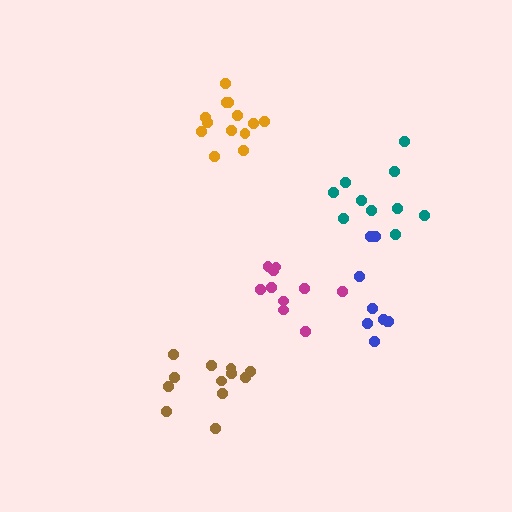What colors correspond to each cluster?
The clusters are colored: teal, brown, blue, orange, magenta.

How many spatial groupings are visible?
There are 5 spatial groupings.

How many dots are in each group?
Group 1: 10 dots, Group 2: 12 dots, Group 3: 9 dots, Group 4: 13 dots, Group 5: 10 dots (54 total).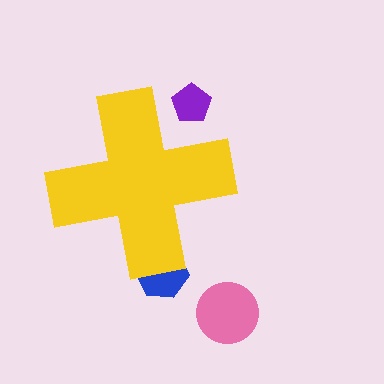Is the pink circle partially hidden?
No, the pink circle is fully visible.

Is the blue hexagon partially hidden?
Yes, the blue hexagon is partially hidden behind the yellow cross.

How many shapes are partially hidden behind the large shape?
2 shapes are partially hidden.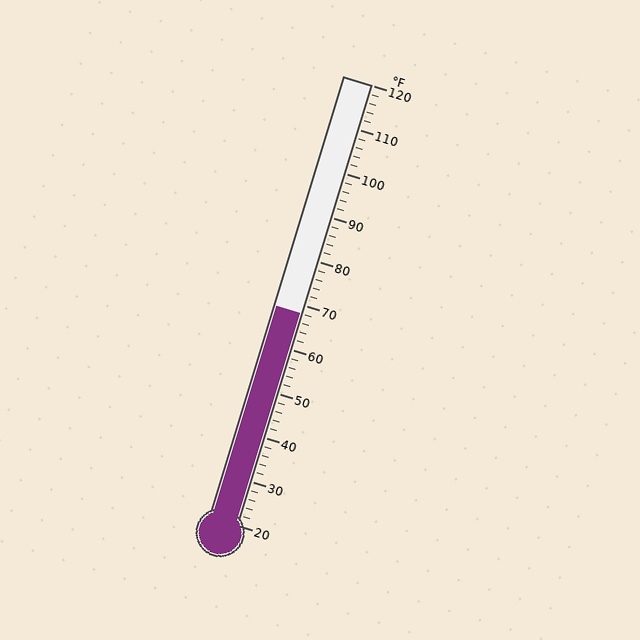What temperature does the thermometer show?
The thermometer shows approximately 68°F.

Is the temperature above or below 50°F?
The temperature is above 50°F.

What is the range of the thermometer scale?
The thermometer scale ranges from 20°F to 120°F.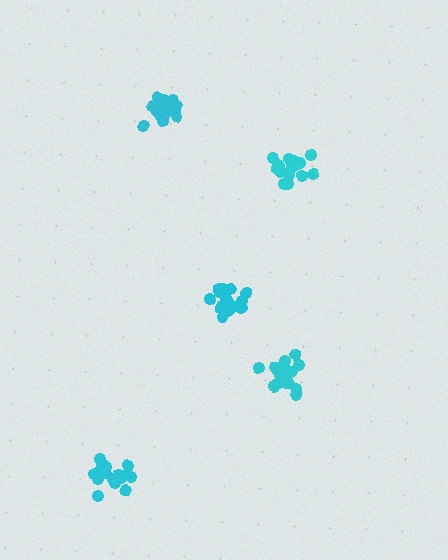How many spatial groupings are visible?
There are 5 spatial groupings.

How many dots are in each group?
Group 1: 18 dots, Group 2: 17 dots, Group 3: 18 dots, Group 4: 15 dots, Group 5: 17 dots (85 total).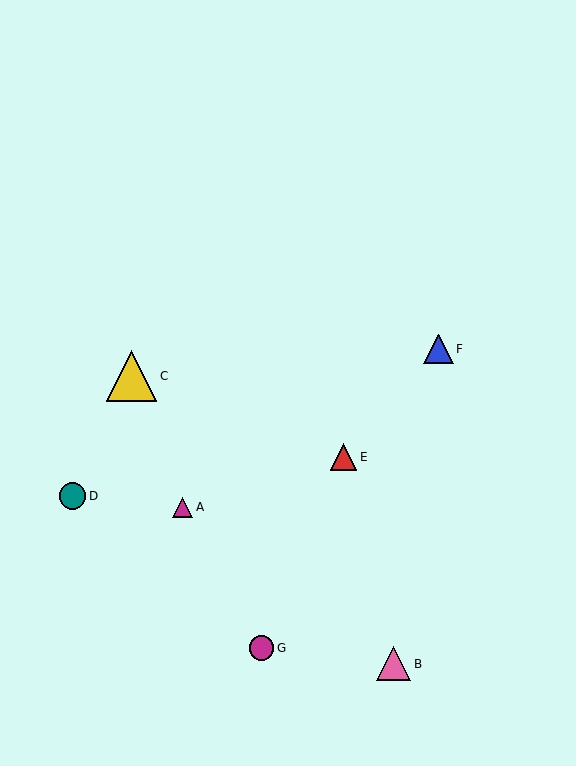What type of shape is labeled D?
Shape D is a teal circle.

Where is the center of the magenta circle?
The center of the magenta circle is at (262, 648).